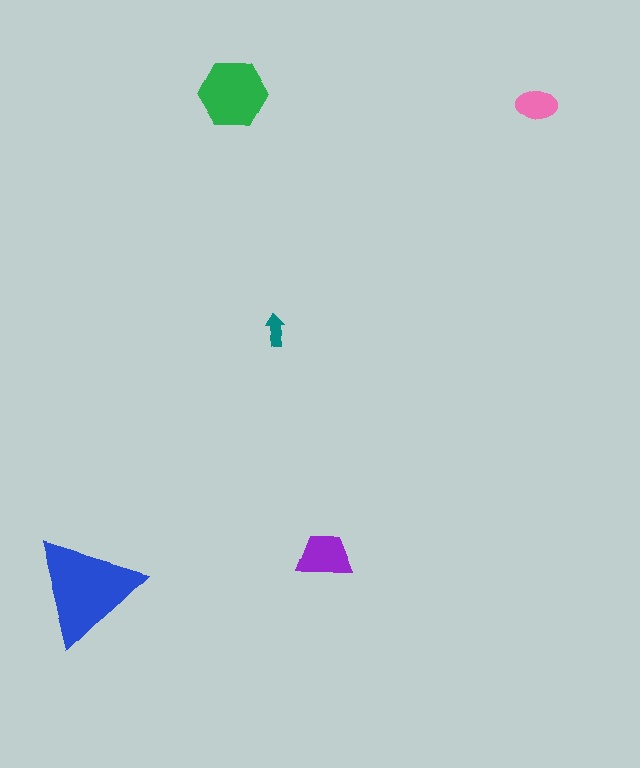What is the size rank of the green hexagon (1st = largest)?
2nd.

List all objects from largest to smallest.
The blue triangle, the green hexagon, the purple trapezoid, the pink ellipse, the teal arrow.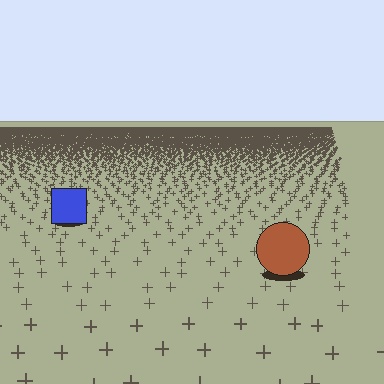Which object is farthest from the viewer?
The blue square is farthest from the viewer. It appears smaller and the ground texture around it is denser.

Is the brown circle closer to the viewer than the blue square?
Yes. The brown circle is closer — you can tell from the texture gradient: the ground texture is coarser near it.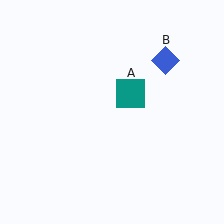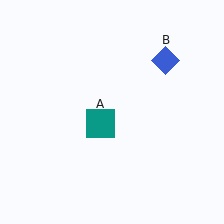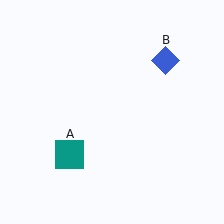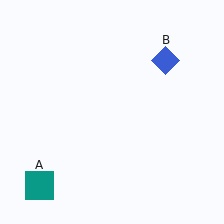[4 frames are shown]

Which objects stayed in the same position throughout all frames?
Blue diamond (object B) remained stationary.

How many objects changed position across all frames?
1 object changed position: teal square (object A).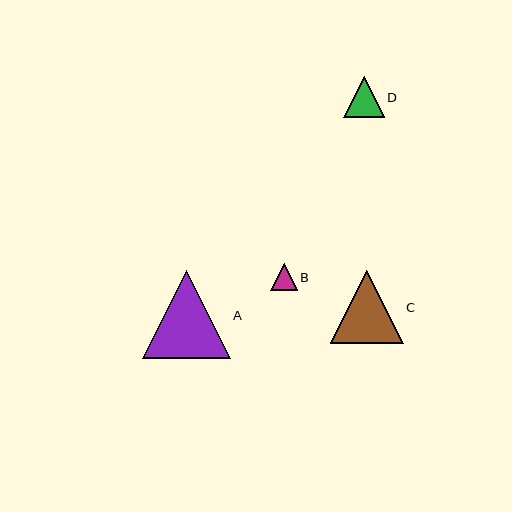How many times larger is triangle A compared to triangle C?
Triangle A is approximately 1.2 times the size of triangle C.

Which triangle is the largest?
Triangle A is the largest with a size of approximately 88 pixels.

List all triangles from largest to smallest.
From largest to smallest: A, C, D, B.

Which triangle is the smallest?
Triangle B is the smallest with a size of approximately 27 pixels.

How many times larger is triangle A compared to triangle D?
Triangle A is approximately 2.2 times the size of triangle D.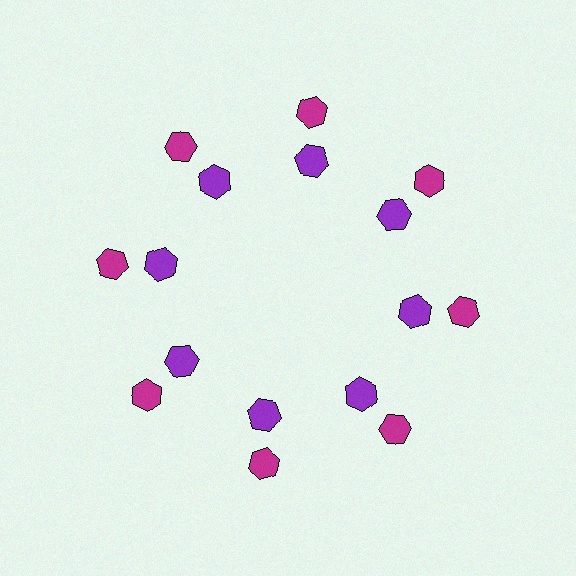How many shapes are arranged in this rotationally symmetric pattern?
There are 16 shapes, arranged in 8 groups of 2.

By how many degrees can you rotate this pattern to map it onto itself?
The pattern maps onto itself every 45 degrees of rotation.